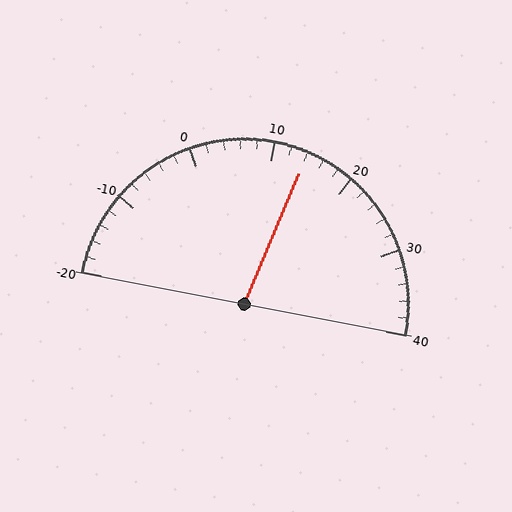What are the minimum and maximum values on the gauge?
The gauge ranges from -20 to 40.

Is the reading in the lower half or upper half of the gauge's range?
The reading is in the upper half of the range (-20 to 40).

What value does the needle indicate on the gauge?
The needle indicates approximately 14.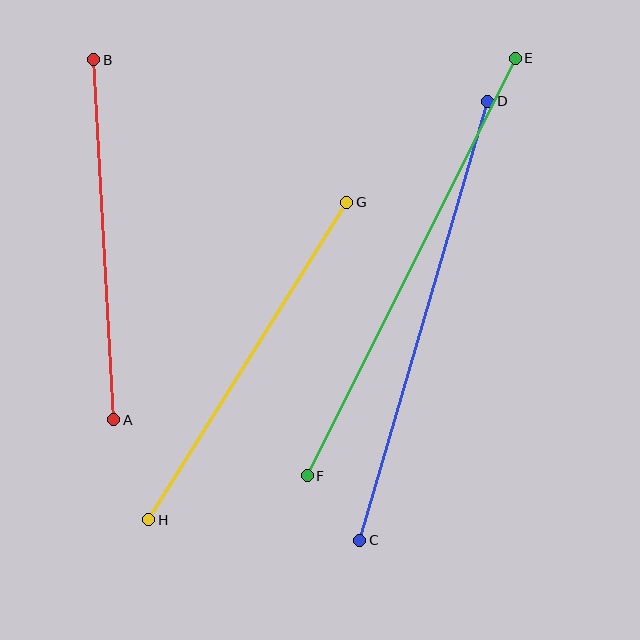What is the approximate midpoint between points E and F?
The midpoint is at approximately (411, 267) pixels.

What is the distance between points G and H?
The distance is approximately 374 pixels.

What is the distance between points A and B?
The distance is approximately 360 pixels.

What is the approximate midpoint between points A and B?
The midpoint is at approximately (104, 240) pixels.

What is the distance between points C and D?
The distance is approximately 457 pixels.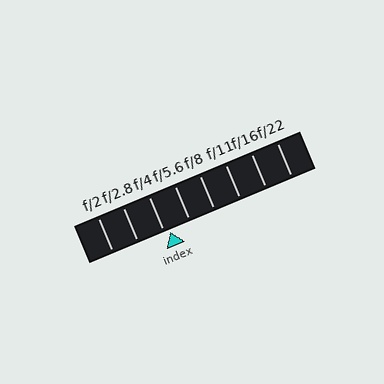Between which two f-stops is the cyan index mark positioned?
The index mark is between f/4 and f/5.6.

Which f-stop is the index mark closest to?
The index mark is closest to f/4.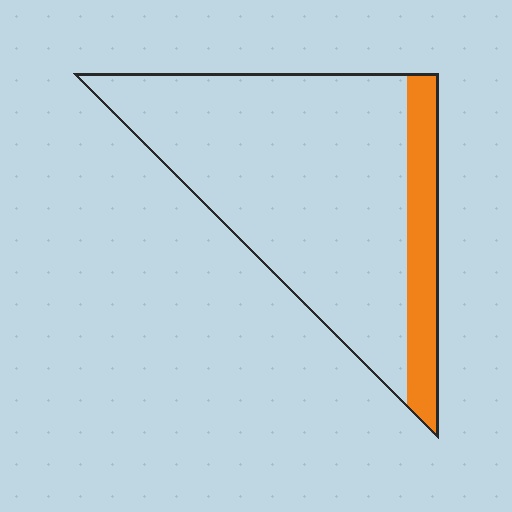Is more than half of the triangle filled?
No.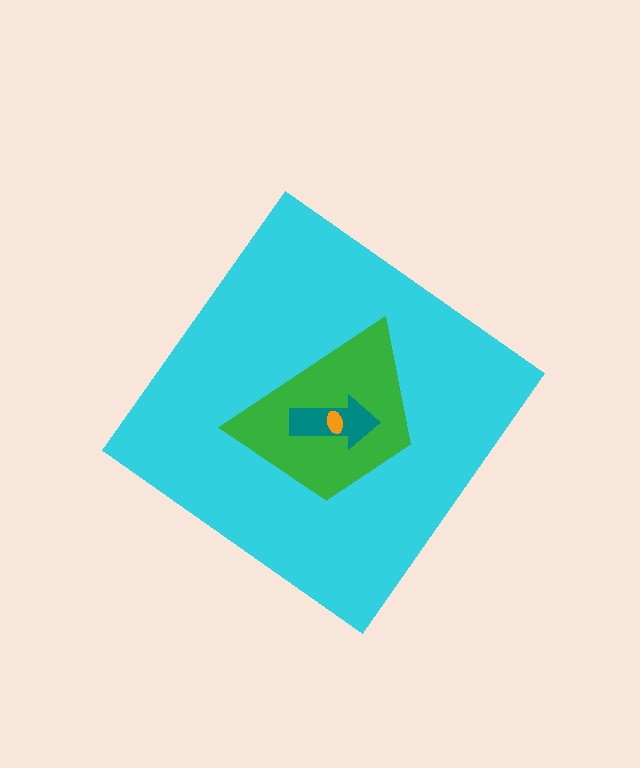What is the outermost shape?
The cyan diamond.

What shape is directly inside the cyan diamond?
The green trapezoid.